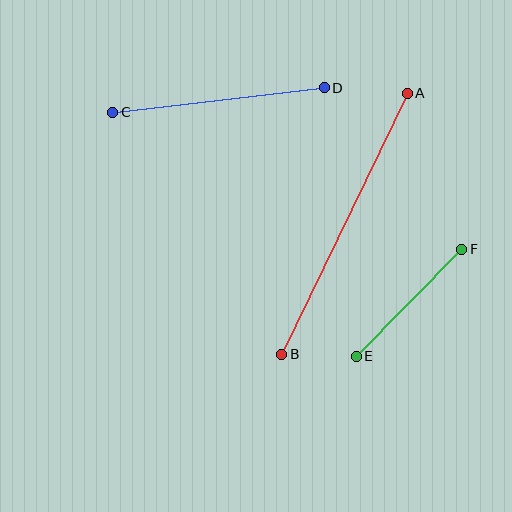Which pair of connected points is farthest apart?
Points A and B are farthest apart.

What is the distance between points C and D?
The distance is approximately 213 pixels.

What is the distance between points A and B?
The distance is approximately 290 pixels.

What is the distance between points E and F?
The distance is approximately 150 pixels.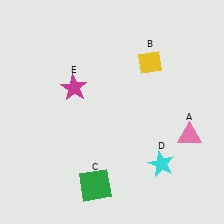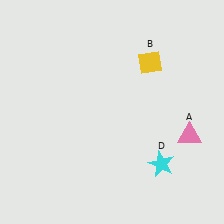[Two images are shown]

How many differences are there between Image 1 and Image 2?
There are 2 differences between the two images.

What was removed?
The green square (C), the magenta star (E) were removed in Image 2.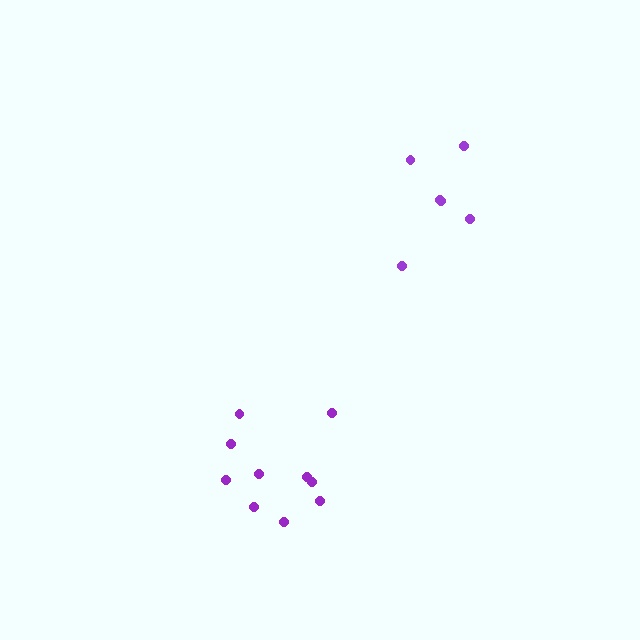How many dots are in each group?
Group 1: 6 dots, Group 2: 10 dots (16 total).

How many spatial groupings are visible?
There are 2 spatial groupings.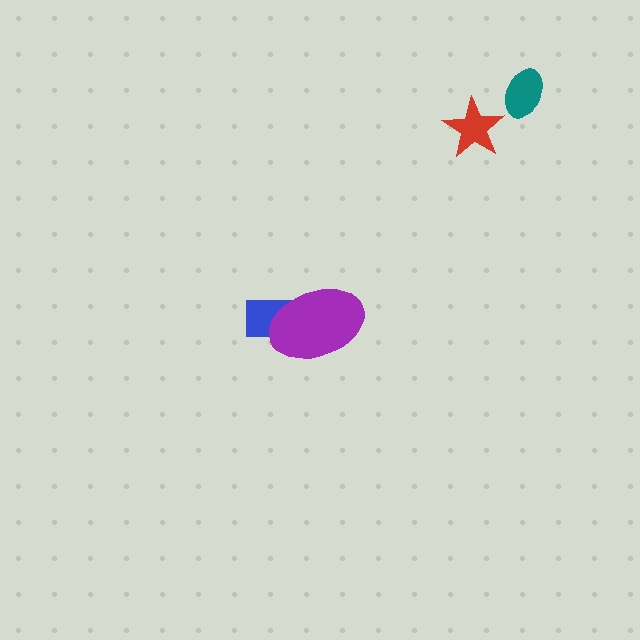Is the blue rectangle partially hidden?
Yes, it is partially covered by another shape.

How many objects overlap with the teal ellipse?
0 objects overlap with the teal ellipse.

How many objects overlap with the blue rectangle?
1 object overlaps with the blue rectangle.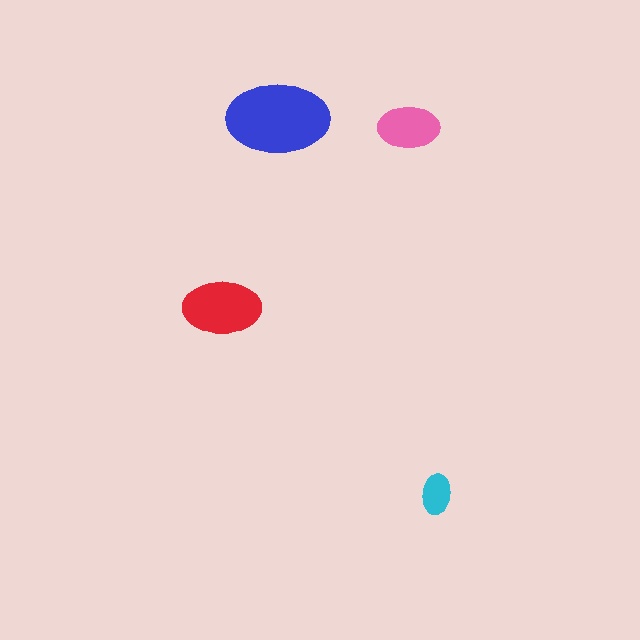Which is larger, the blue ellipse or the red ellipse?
The blue one.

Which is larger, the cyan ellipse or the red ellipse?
The red one.